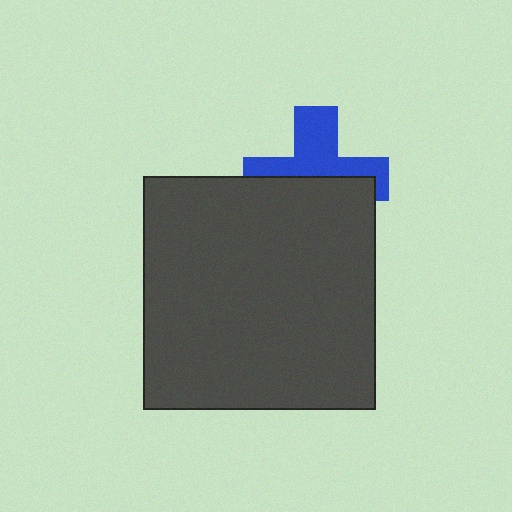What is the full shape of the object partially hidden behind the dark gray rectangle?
The partially hidden object is a blue cross.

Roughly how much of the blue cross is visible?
About half of it is visible (roughly 48%).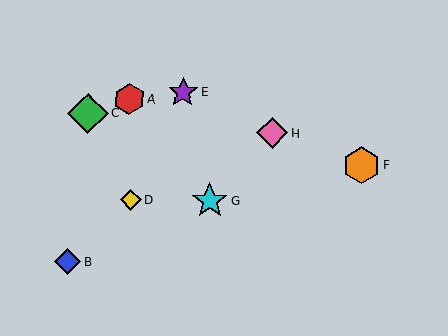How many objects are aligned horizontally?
2 objects (D, G) are aligned horizontally.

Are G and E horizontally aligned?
No, G is at y≈201 and E is at y≈92.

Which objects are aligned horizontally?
Objects D, G are aligned horizontally.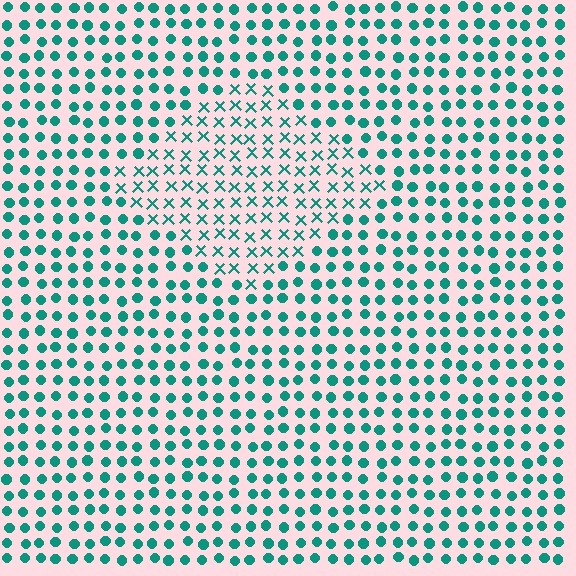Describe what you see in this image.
The image is filled with small teal elements arranged in a uniform grid. A diamond-shaped region contains X marks, while the surrounding area contains circles. The boundary is defined purely by the change in element shape.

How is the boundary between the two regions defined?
The boundary is defined by a change in element shape: X marks inside vs. circles outside. All elements share the same color and spacing.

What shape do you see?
I see a diamond.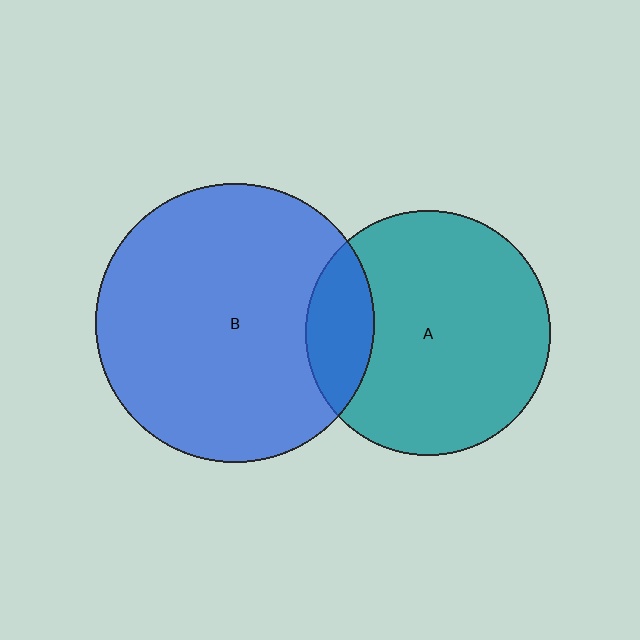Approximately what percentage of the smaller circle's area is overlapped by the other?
Approximately 20%.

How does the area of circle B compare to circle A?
Approximately 1.3 times.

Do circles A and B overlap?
Yes.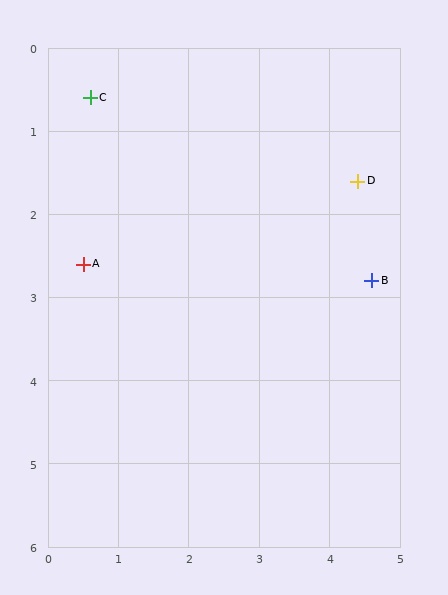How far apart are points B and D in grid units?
Points B and D are about 1.2 grid units apart.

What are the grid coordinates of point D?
Point D is at approximately (4.4, 1.6).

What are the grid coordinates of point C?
Point C is at approximately (0.6, 0.6).